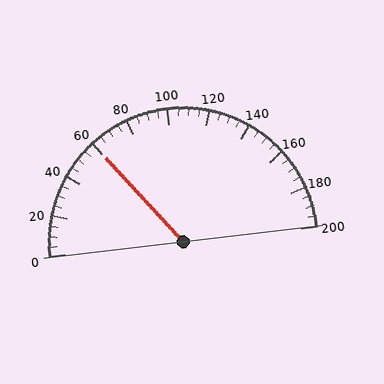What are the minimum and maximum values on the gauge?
The gauge ranges from 0 to 200.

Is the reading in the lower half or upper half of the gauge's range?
The reading is in the lower half of the range (0 to 200).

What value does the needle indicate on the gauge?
The needle indicates approximately 60.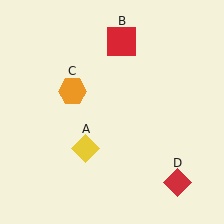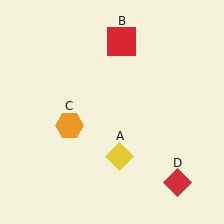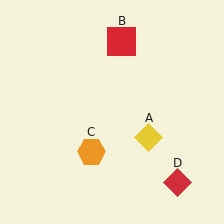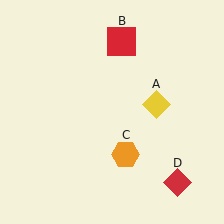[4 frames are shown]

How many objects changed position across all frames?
2 objects changed position: yellow diamond (object A), orange hexagon (object C).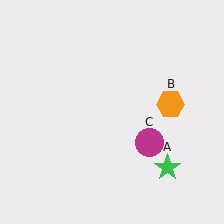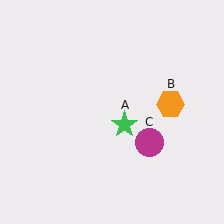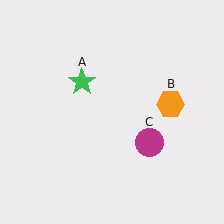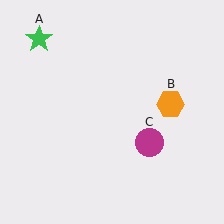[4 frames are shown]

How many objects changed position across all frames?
1 object changed position: green star (object A).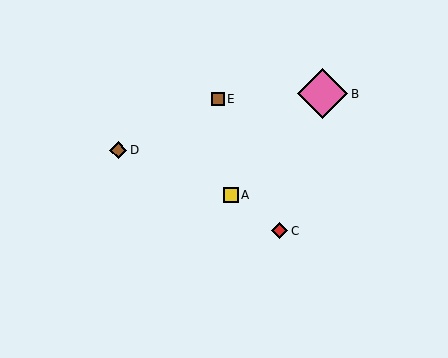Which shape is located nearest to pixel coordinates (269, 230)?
The red diamond (labeled C) at (280, 231) is nearest to that location.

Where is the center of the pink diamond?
The center of the pink diamond is at (323, 94).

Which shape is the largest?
The pink diamond (labeled B) is the largest.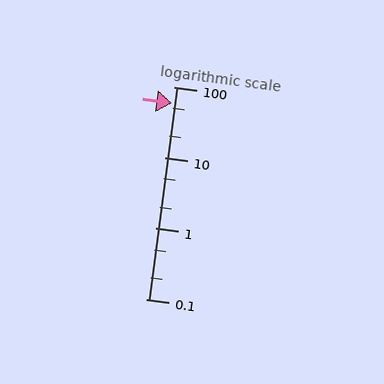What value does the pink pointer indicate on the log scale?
The pointer indicates approximately 58.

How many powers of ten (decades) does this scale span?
The scale spans 3 decades, from 0.1 to 100.